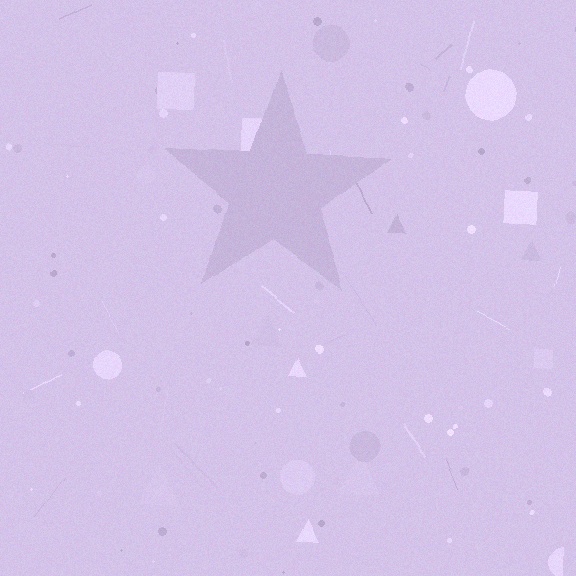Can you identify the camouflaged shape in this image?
The camouflaged shape is a star.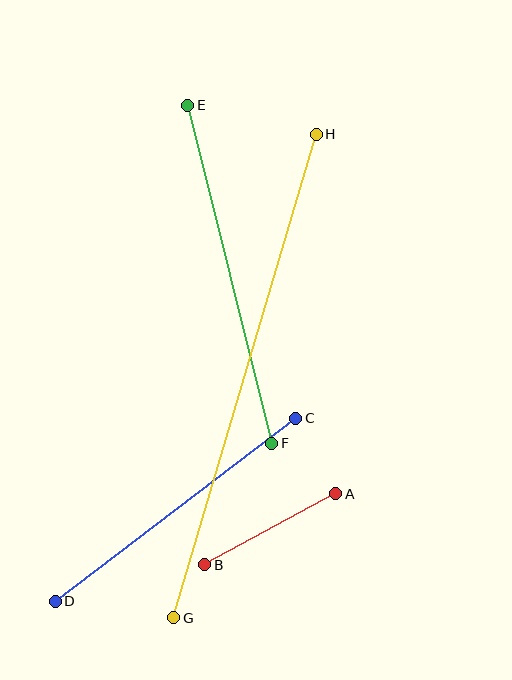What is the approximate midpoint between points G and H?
The midpoint is at approximately (245, 376) pixels.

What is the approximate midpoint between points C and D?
The midpoint is at approximately (176, 510) pixels.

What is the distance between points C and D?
The distance is approximately 303 pixels.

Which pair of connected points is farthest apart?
Points G and H are farthest apart.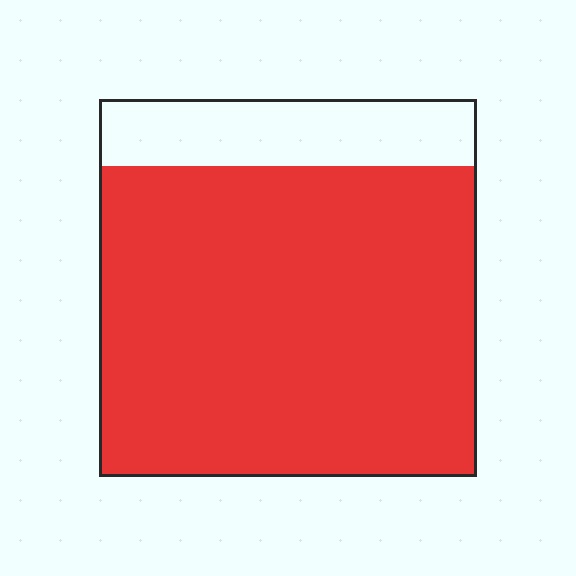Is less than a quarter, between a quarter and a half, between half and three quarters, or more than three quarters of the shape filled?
More than three quarters.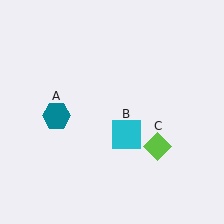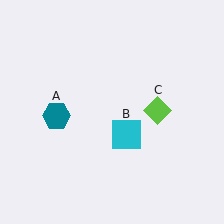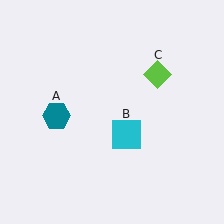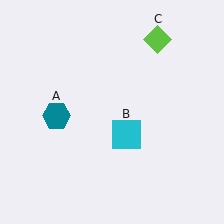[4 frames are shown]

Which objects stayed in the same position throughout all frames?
Teal hexagon (object A) and cyan square (object B) remained stationary.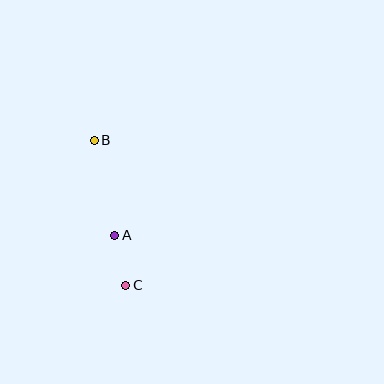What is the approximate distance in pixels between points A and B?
The distance between A and B is approximately 97 pixels.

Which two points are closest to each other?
Points A and C are closest to each other.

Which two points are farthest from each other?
Points B and C are farthest from each other.